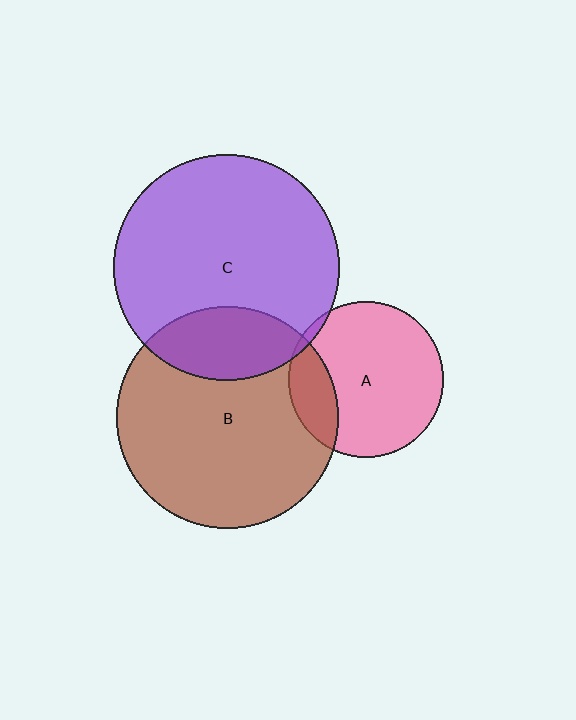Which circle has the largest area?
Circle C (purple).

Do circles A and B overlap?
Yes.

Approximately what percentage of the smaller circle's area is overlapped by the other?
Approximately 20%.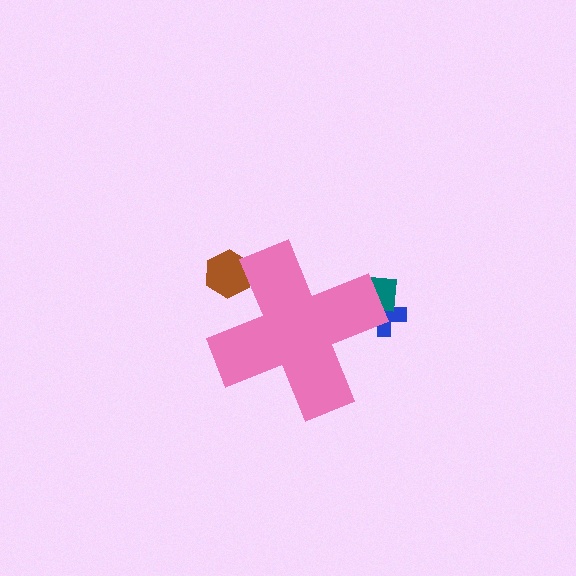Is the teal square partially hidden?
Yes, the teal square is partially hidden behind the pink cross.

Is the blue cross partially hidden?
Yes, the blue cross is partially hidden behind the pink cross.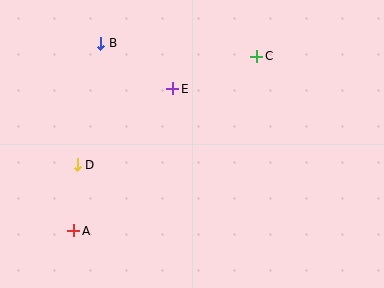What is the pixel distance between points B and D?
The distance between B and D is 124 pixels.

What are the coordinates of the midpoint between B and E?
The midpoint between B and E is at (137, 66).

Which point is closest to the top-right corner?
Point C is closest to the top-right corner.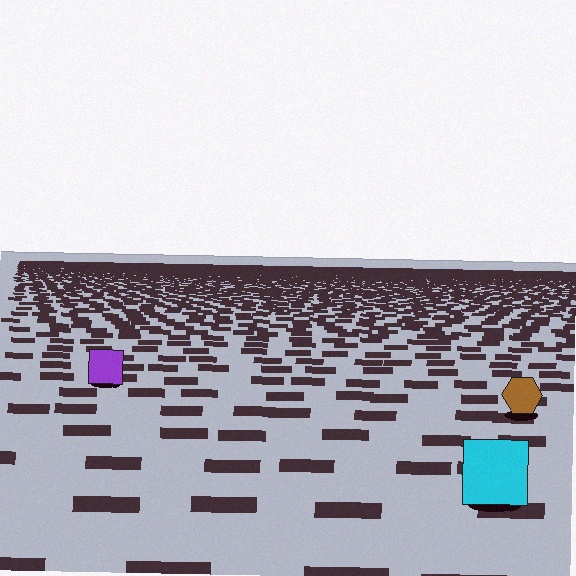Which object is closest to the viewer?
The cyan square is closest. The texture marks near it are larger and more spread out.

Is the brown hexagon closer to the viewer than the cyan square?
No. The cyan square is closer — you can tell from the texture gradient: the ground texture is coarser near it.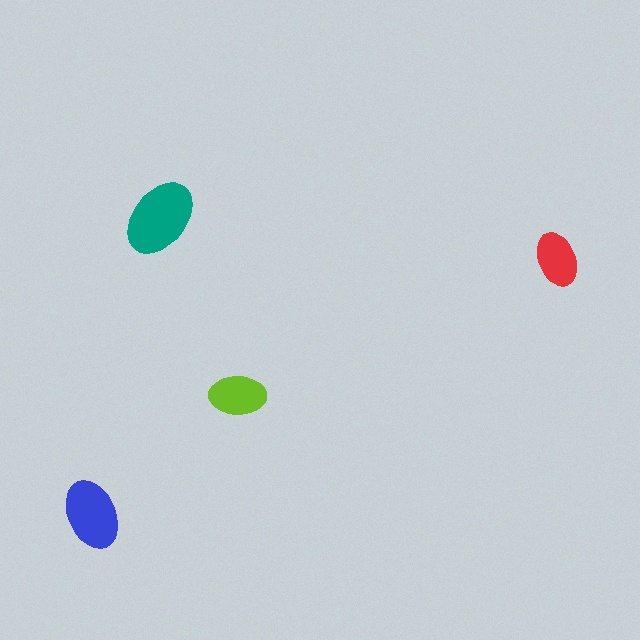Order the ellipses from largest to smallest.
the teal one, the blue one, the lime one, the red one.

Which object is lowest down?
The blue ellipse is bottommost.